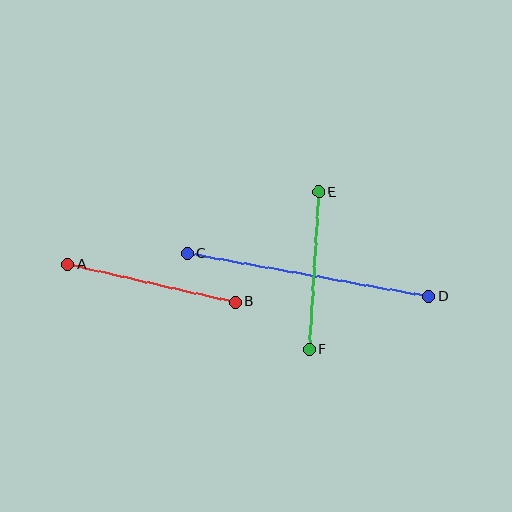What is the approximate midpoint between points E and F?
The midpoint is at approximately (314, 271) pixels.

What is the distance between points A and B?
The distance is approximately 172 pixels.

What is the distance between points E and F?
The distance is approximately 158 pixels.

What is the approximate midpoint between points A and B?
The midpoint is at approximately (152, 283) pixels.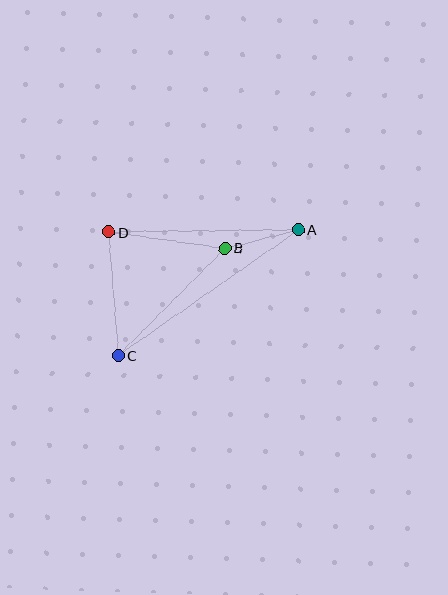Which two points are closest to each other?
Points A and B are closest to each other.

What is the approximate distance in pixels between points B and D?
The distance between B and D is approximately 117 pixels.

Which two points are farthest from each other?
Points A and C are farthest from each other.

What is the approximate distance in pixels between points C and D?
The distance between C and D is approximately 124 pixels.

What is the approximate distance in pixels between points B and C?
The distance between B and C is approximately 151 pixels.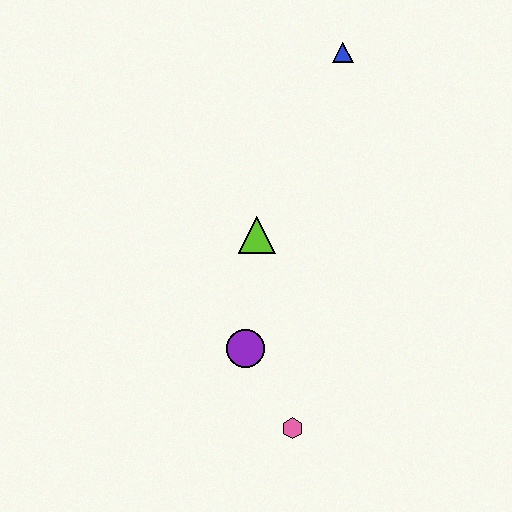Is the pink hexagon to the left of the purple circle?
No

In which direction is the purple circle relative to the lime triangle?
The purple circle is below the lime triangle.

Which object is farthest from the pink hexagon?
The blue triangle is farthest from the pink hexagon.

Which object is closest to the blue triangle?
The lime triangle is closest to the blue triangle.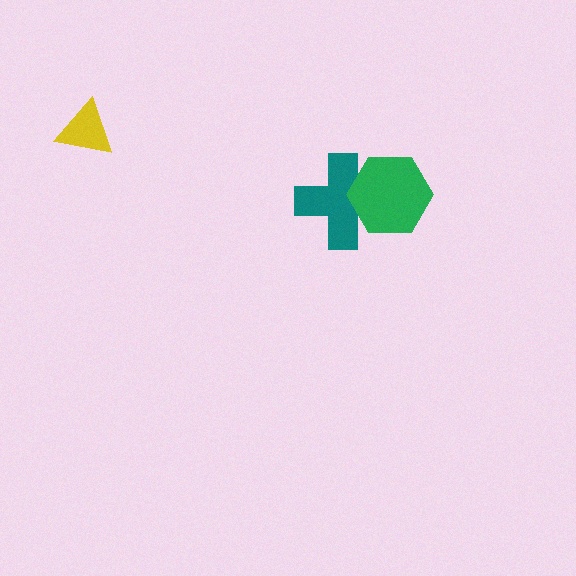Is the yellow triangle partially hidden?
No, no other shape covers it.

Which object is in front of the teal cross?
The green hexagon is in front of the teal cross.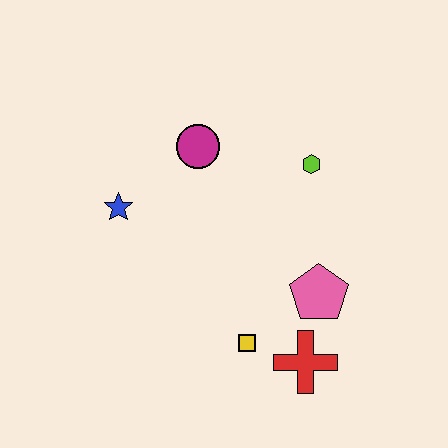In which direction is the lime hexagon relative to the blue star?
The lime hexagon is to the right of the blue star.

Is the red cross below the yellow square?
Yes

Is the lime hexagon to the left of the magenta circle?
No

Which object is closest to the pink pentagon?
The red cross is closest to the pink pentagon.